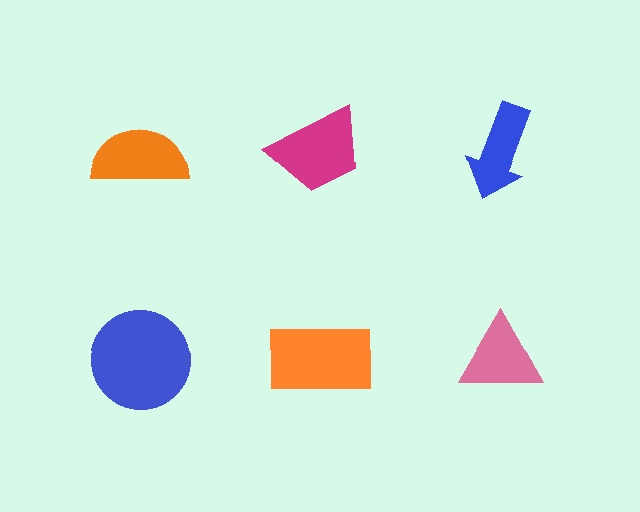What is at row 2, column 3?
A pink triangle.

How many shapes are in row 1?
3 shapes.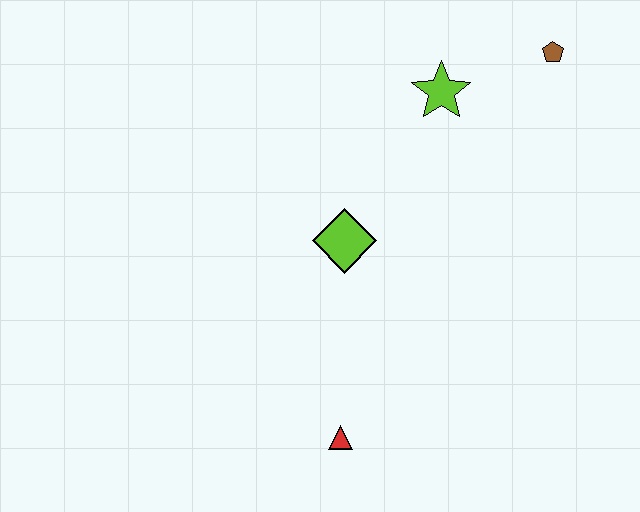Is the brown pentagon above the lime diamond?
Yes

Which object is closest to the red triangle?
The lime diamond is closest to the red triangle.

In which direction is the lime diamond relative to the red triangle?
The lime diamond is above the red triangle.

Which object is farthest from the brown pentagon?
The red triangle is farthest from the brown pentagon.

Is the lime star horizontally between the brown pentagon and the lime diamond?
Yes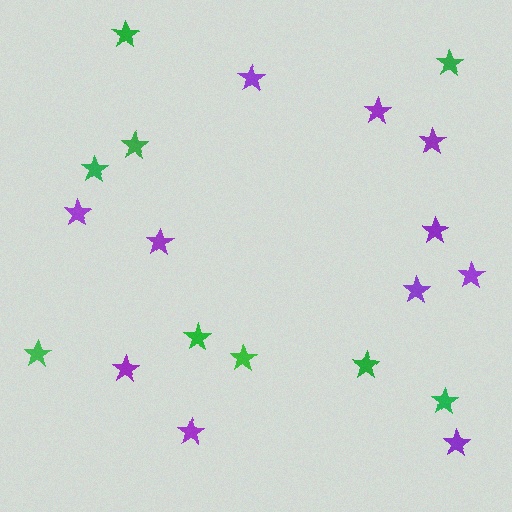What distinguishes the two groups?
There are 2 groups: one group of purple stars (11) and one group of green stars (9).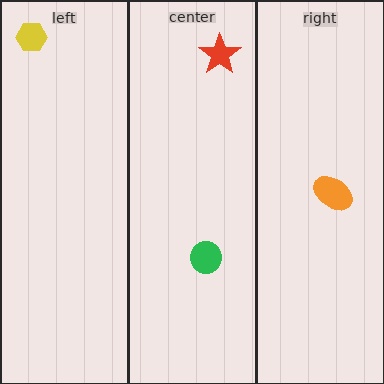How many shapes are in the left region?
1.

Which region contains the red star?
The center region.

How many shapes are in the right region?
1.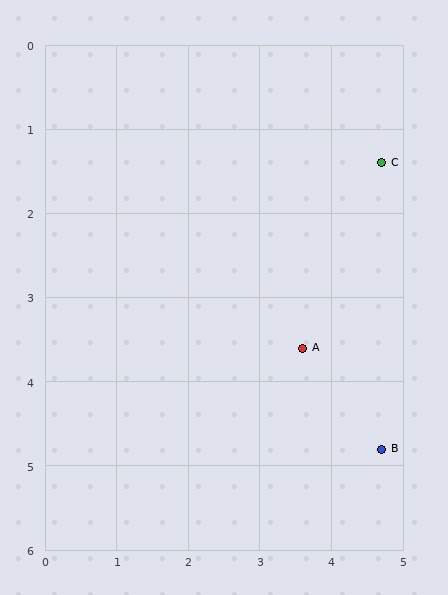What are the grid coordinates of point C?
Point C is at approximately (4.7, 1.4).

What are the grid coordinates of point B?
Point B is at approximately (4.7, 4.8).